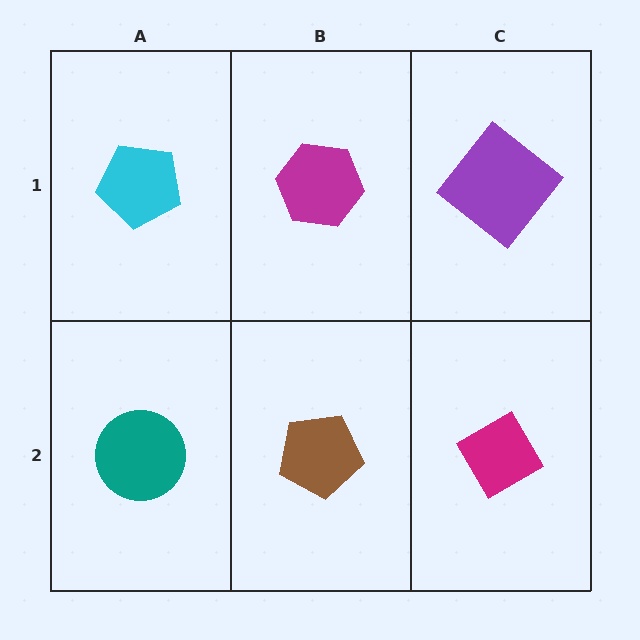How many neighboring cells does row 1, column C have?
2.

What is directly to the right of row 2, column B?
A magenta diamond.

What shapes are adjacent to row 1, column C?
A magenta diamond (row 2, column C), a magenta hexagon (row 1, column B).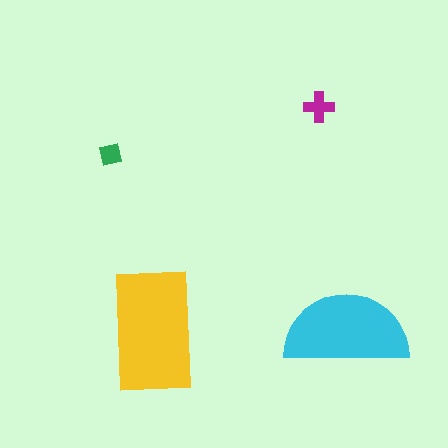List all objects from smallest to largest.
The green square, the magenta cross, the cyan semicircle, the yellow rectangle.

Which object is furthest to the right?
The cyan semicircle is rightmost.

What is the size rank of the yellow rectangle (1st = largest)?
1st.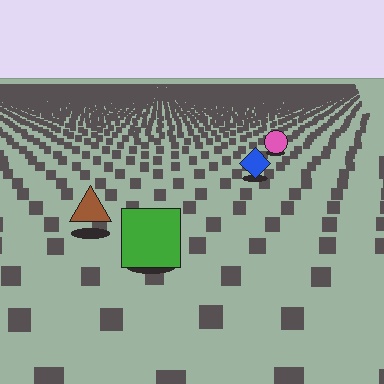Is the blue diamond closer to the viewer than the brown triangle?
No. The brown triangle is closer — you can tell from the texture gradient: the ground texture is coarser near it.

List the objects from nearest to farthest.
From nearest to farthest: the green square, the brown triangle, the blue diamond, the pink circle.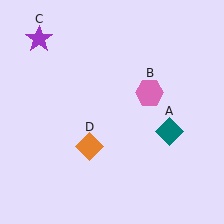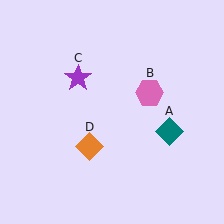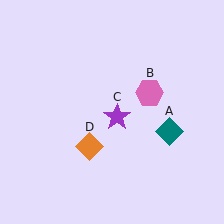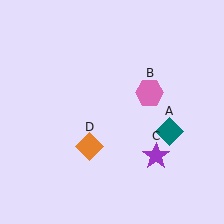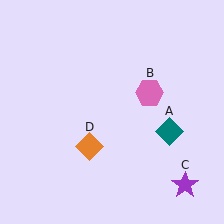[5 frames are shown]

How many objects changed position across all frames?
1 object changed position: purple star (object C).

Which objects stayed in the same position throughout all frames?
Teal diamond (object A) and pink hexagon (object B) and orange diamond (object D) remained stationary.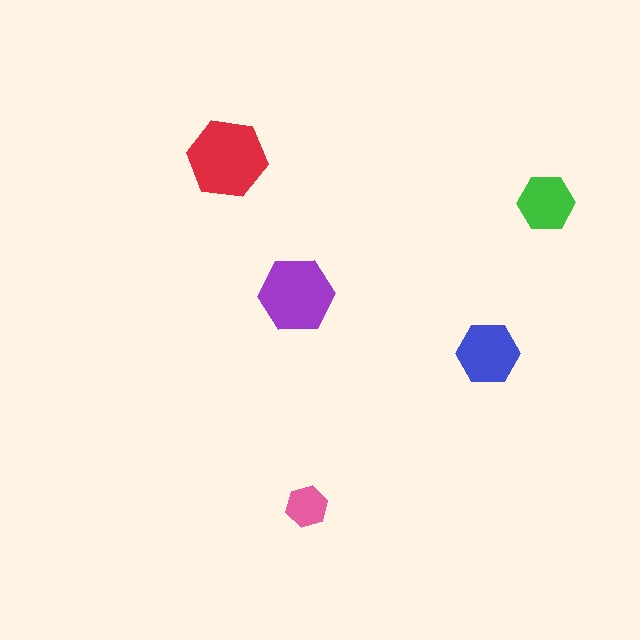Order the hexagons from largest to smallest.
the red one, the purple one, the blue one, the green one, the pink one.